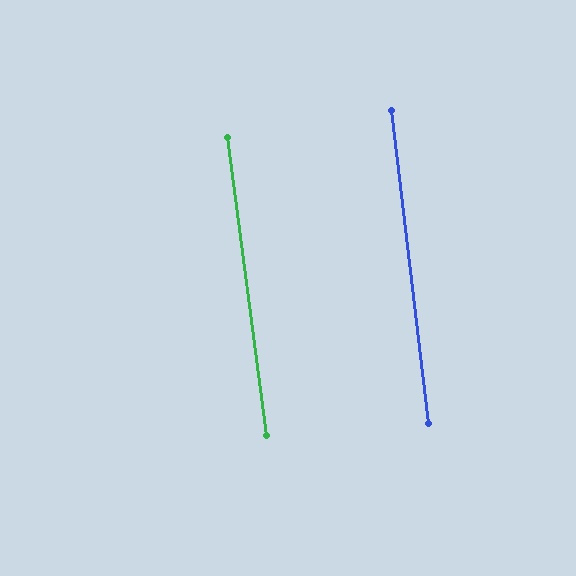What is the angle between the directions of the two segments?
Approximately 1 degree.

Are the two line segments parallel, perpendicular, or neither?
Parallel — their directions differ by only 0.8°.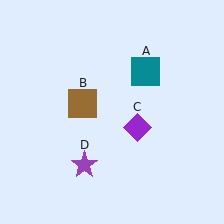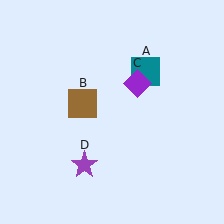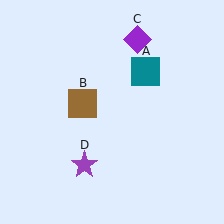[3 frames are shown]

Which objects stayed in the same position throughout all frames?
Teal square (object A) and brown square (object B) and purple star (object D) remained stationary.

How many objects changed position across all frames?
1 object changed position: purple diamond (object C).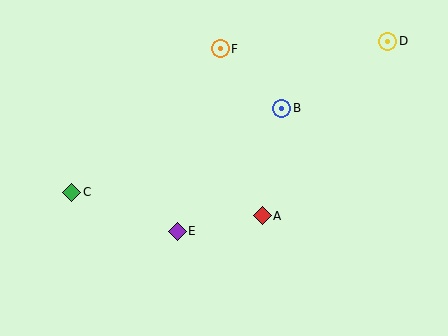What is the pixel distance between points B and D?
The distance between B and D is 126 pixels.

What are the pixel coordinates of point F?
Point F is at (220, 49).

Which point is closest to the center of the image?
Point A at (262, 216) is closest to the center.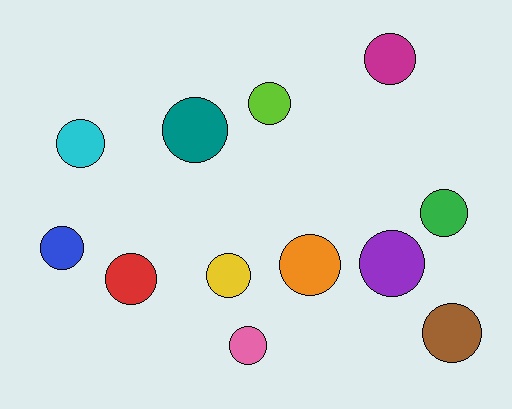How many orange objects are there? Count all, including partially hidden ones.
There is 1 orange object.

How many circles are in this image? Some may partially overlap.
There are 12 circles.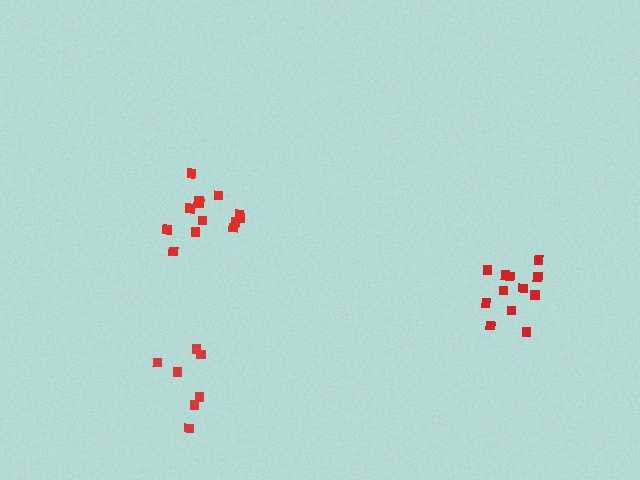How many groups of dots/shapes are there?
There are 3 groups.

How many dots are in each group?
Group 1: 13 dots, Group 2: 7 dots, Group 3: 12 dots (32 total).